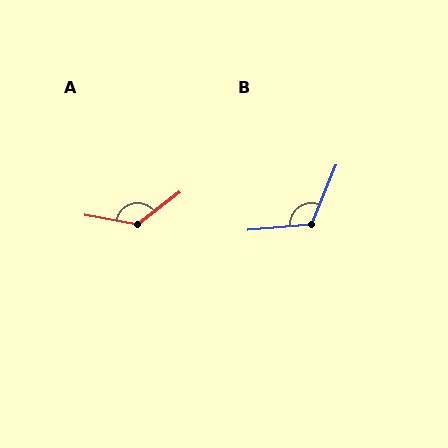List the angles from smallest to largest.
B (117°), A (133°).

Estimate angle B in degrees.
Approximately 117 degrees.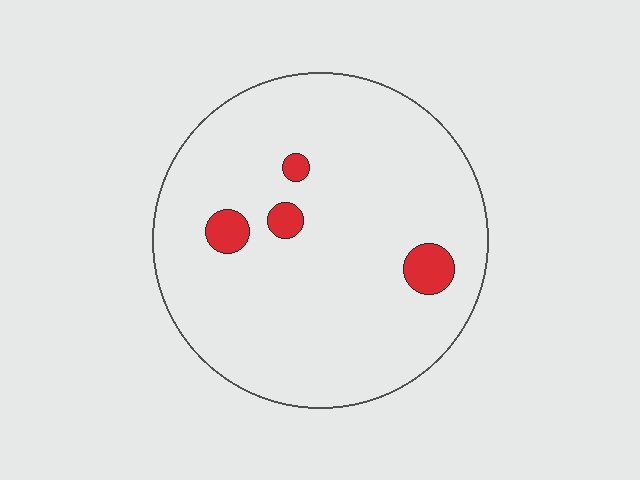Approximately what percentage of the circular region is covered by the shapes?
Approximately 5%.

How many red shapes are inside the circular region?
4.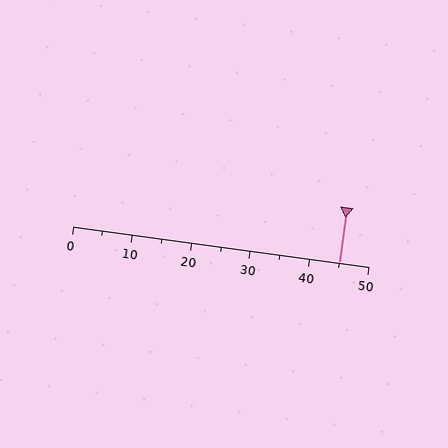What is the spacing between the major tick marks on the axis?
The major ticks are spaced 10 apart.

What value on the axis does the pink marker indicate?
The marker indicates approximately 45.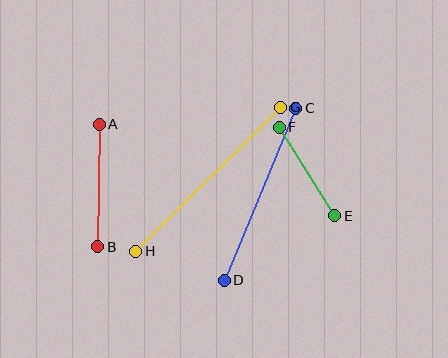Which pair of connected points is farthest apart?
Points G and H are farthest apart.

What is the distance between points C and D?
The distance is approximately 186 pixels.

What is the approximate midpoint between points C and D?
The midpoint is at approximately (260, 194) pixels.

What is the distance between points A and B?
The distance is approximately 122 pixels.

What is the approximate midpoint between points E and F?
The midpoint is at approximately (307, 171) pixels.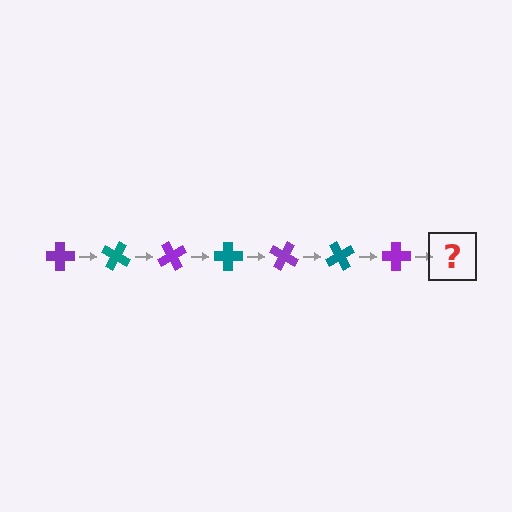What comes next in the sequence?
The next element should be a teal cross, rotated 210 degrees from the start.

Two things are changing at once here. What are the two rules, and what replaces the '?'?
The two rules are that it rotates 30 degrees each step and the color cycles through purple and teal. The '?' should be a teal cross, rotated 210 degrees from the start.